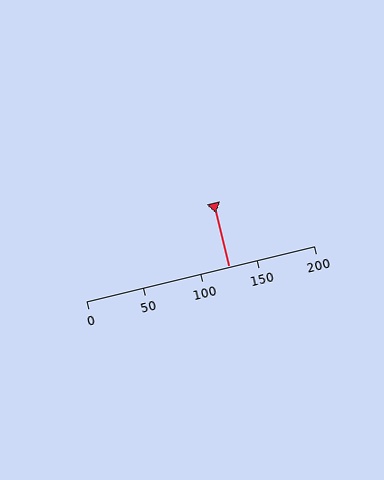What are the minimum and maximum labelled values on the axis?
The axis runs from 0 to 200.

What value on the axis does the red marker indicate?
The marker indicates approximately 125.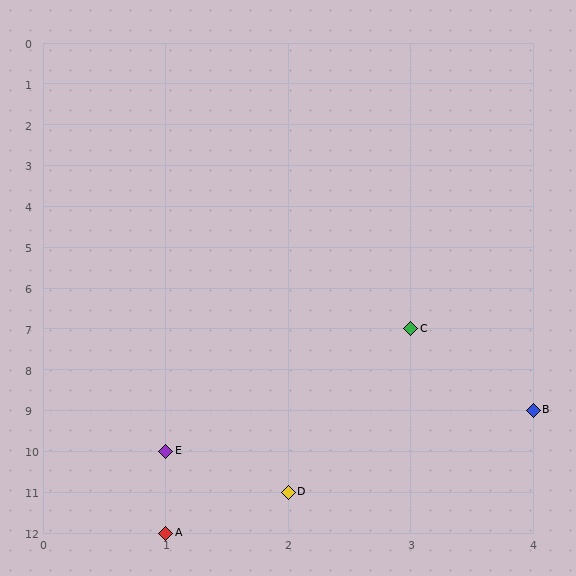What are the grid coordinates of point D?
Point D is at grid coordinates (2, 11).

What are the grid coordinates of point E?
Point E is at grid coordinates (1, 10).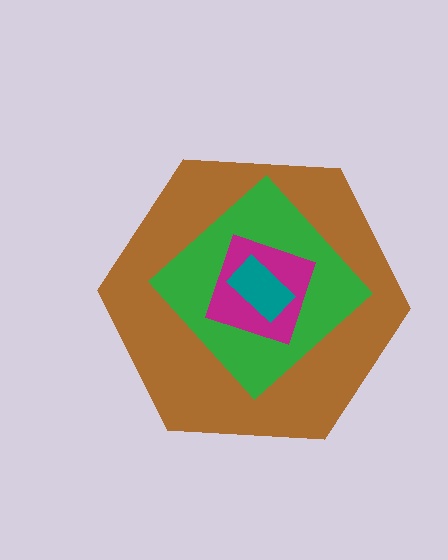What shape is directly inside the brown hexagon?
The green diamond.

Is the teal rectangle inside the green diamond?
Yes.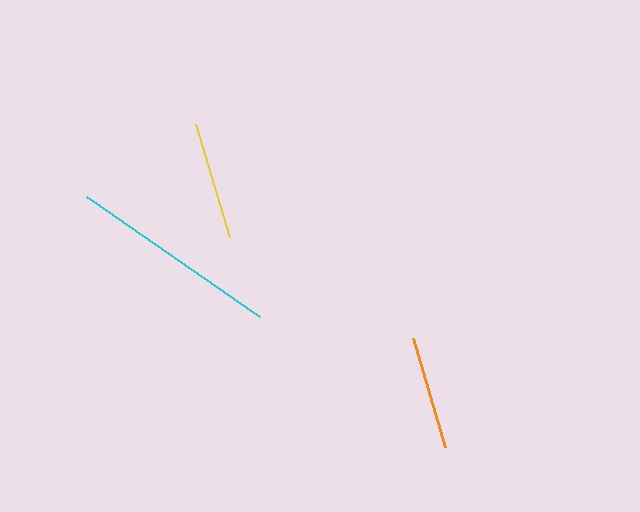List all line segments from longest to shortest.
From longest to shortest: cyan, yellow, orange.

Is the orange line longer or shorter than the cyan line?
The cyan line is longer than the orange line.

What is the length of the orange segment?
The orange segment is approximately 113 pixels long.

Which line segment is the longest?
The cyan line is the longest at approximately 211 pixels.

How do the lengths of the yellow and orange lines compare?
The yellow and orange lines are approximately the same length.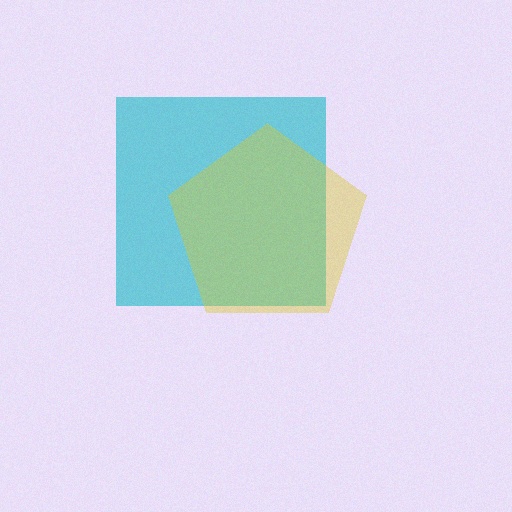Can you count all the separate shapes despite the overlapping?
Yes, there are 2 separate shapes.